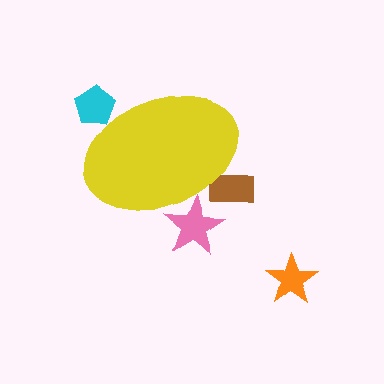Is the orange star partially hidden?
No, the orange star is fully visible.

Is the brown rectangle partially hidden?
Yes, the brown rectangle is partially hidden behind the yellow ellipse.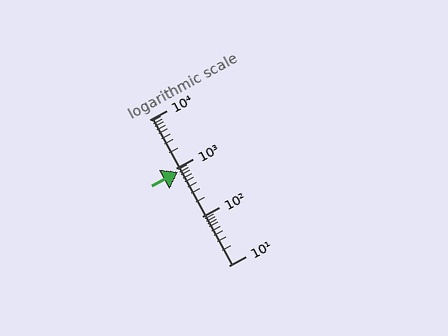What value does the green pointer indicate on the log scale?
The pointer indicates approximately 830.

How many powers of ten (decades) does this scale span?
The scale spans 3 decades, from 10 to 10000.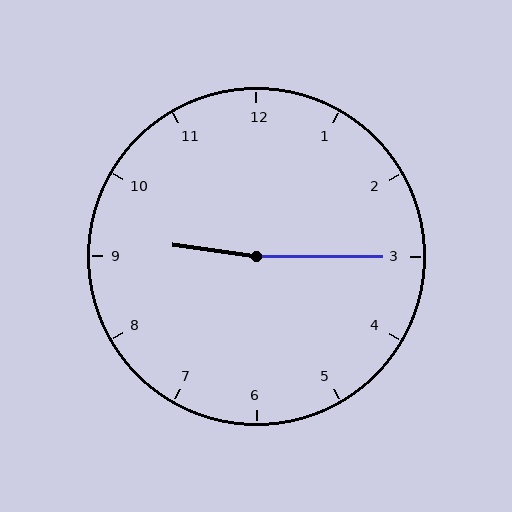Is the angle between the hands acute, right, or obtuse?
It is obtuse.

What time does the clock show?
9:15.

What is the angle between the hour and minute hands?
Approximately 172 degrees.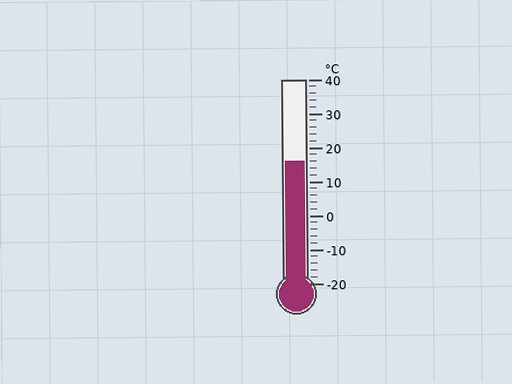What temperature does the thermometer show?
The thermometer shows approximately 16°C.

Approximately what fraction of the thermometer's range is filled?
The thermometer is filled to approximately 60% of its range.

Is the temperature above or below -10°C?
The temperature is above -10°C.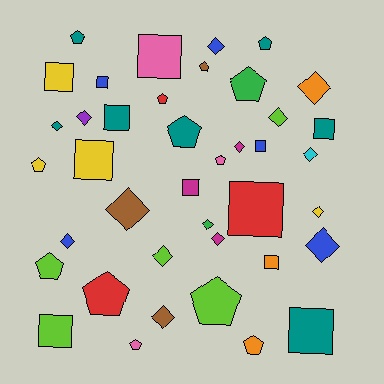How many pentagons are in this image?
There are 13 pentagons.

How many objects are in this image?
There are 40 objects.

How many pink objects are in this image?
There are 3 pink objects.